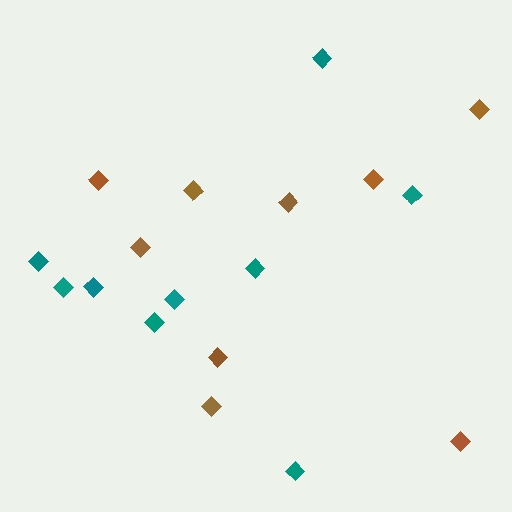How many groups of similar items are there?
There are 2 groups: one group of brown diamonds (9) and one group of teal diamonds (9).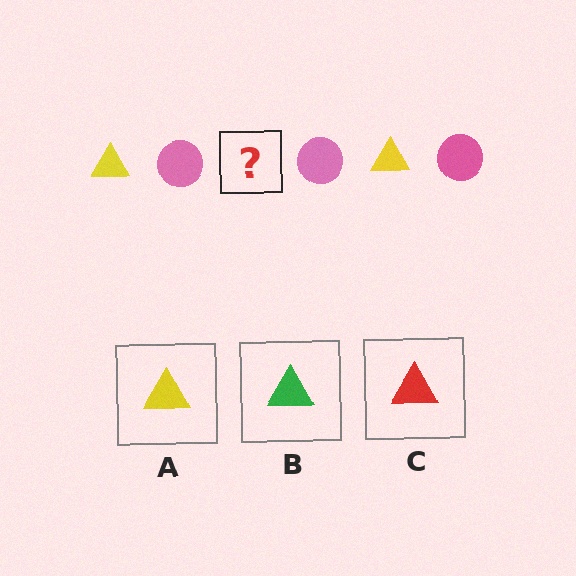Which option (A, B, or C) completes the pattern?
A.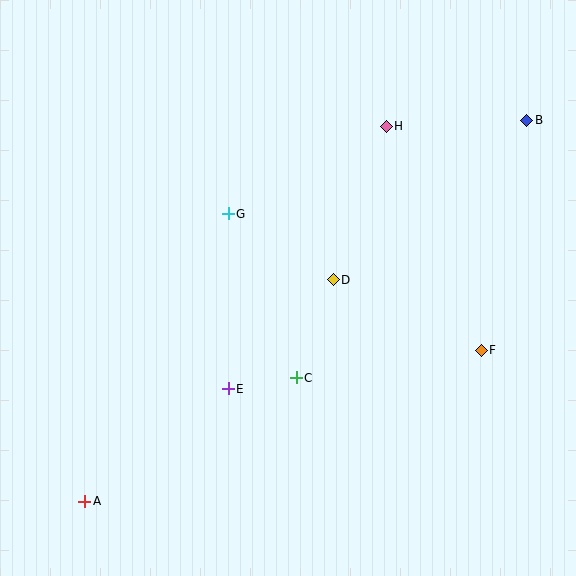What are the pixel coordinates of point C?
Point C is at (296, 378).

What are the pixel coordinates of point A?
Point A is at (85, 501).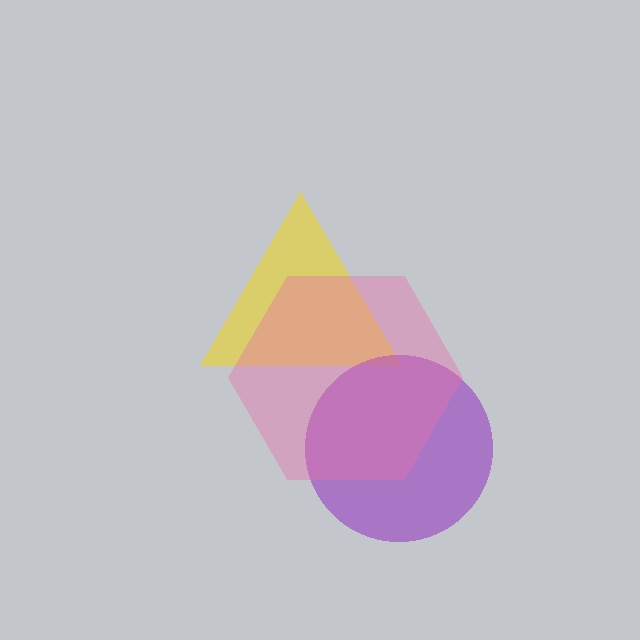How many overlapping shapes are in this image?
There are 3 overlapping shapes in the image.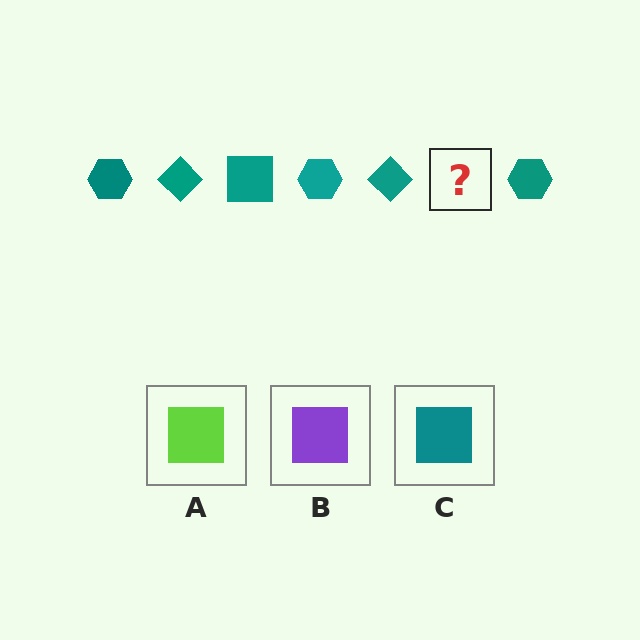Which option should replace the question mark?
Option C.